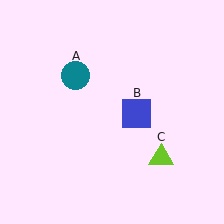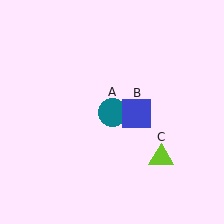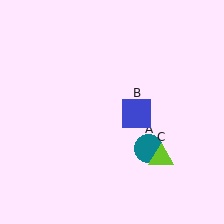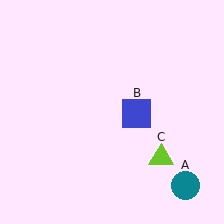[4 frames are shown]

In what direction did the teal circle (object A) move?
The teal circle (object A) moved down and to the right.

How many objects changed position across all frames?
1 object changed position: teal circle (object A).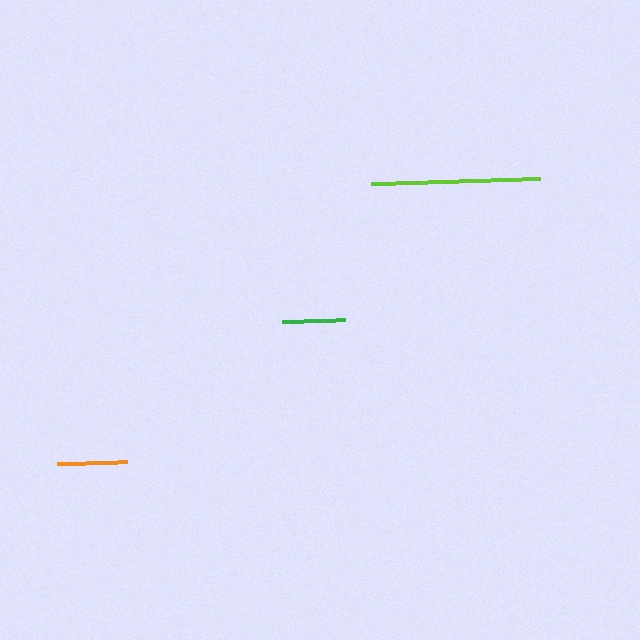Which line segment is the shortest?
The green line is the shortest at approximately 63 pixels.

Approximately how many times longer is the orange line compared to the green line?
The orange line is approximately 1.1 times the length of the green line.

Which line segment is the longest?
The lime line is the longest at approximately 170 pixels.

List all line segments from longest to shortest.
From longest to shortest: lime, orange, green.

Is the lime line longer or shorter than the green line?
The lime line is longer than the green line.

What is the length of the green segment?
The green segment is approximately 63 pixels long.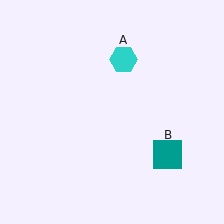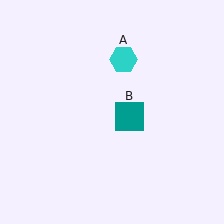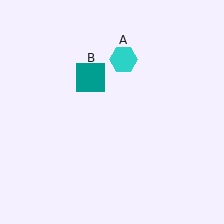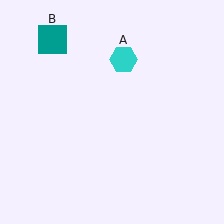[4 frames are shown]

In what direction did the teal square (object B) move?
The teal square (object B) moved up and to the left.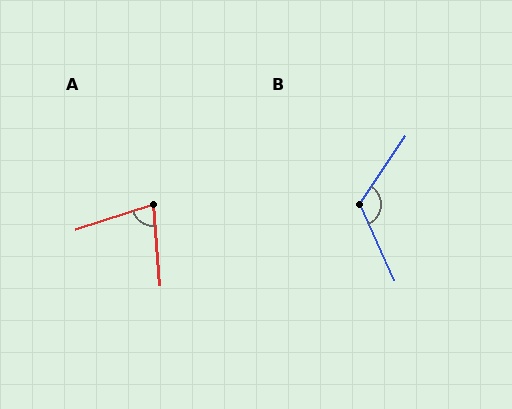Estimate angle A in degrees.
Approximately 76 degrees.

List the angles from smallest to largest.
A (76°), B (121°).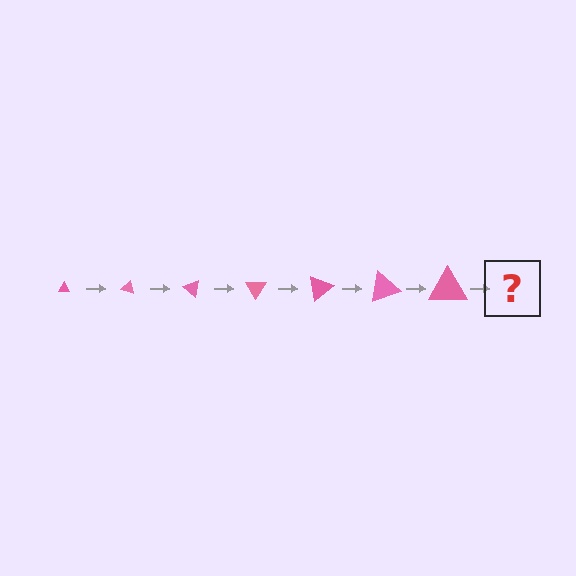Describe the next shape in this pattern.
It should be a triangle, larger than the previous one and rotated 140 degrees from the start.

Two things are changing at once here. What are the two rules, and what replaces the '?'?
The two rules are that the triangle grows larger each step and it rotates 20 degrees each step. The '?' should be a triangle, larger than the previous one and rotated 140 degrees from the start.